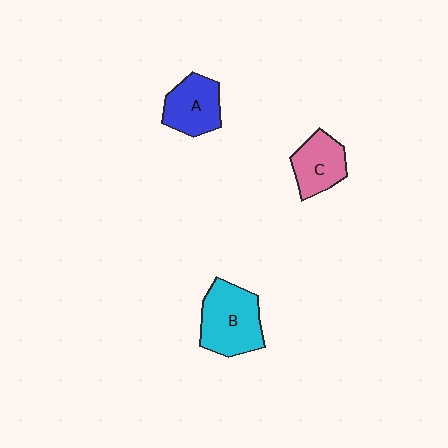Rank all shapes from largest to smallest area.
From largest to smallest: B (cyan), A (blue), C (pink).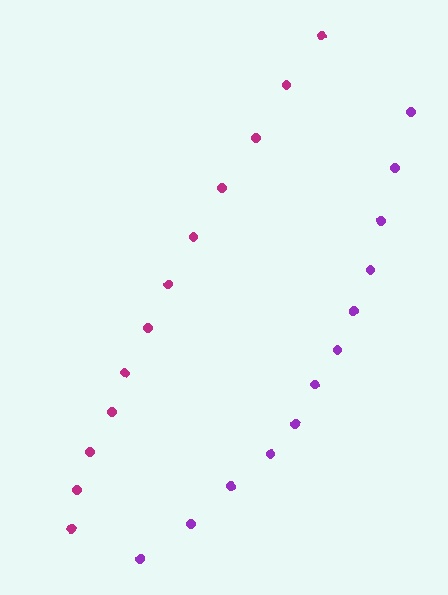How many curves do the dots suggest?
There are 2 distinct paths.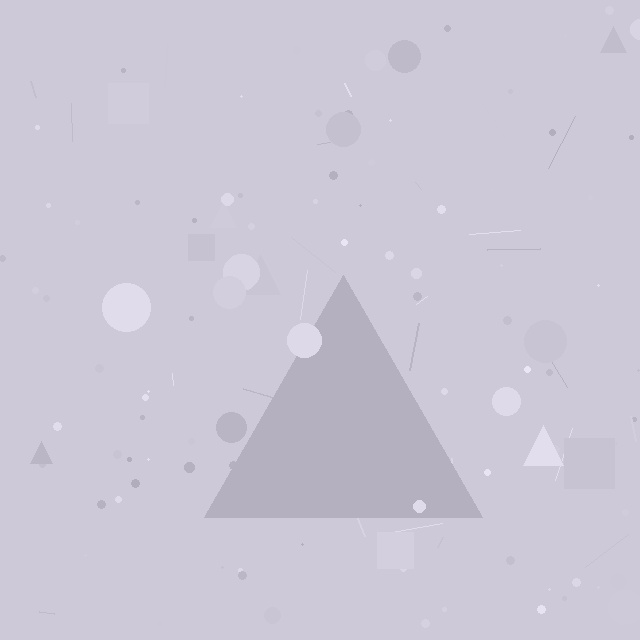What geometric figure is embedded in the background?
A triangle is embedded in the background.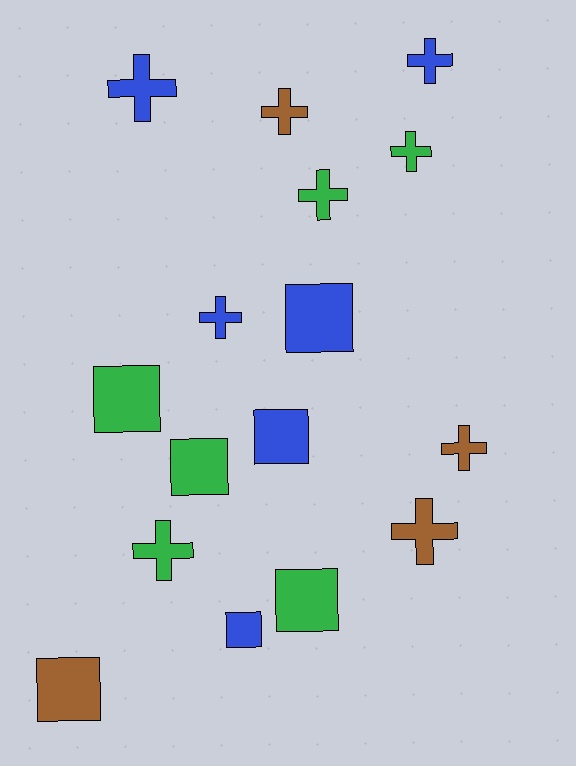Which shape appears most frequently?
Cross, with 9 objects.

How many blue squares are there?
There are 3 blue squares.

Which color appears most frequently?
Green, with 6 objects.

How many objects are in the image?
There are 16 objects.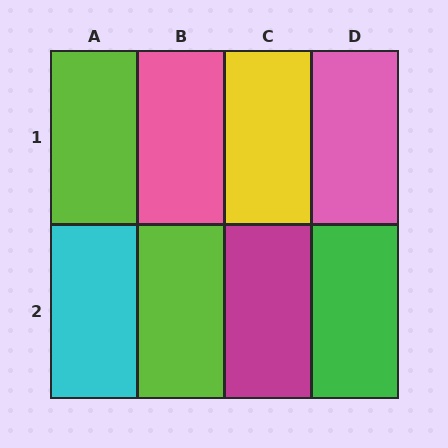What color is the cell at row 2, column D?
Green.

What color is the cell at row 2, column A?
Cyan.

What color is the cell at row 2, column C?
Magenta.